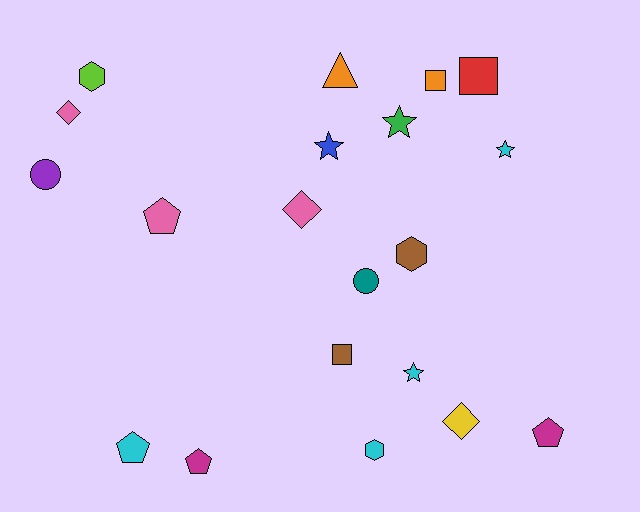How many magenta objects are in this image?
There are 2 magenta objects.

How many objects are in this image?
There are 20 objects.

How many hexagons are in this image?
There are 3 hexagons.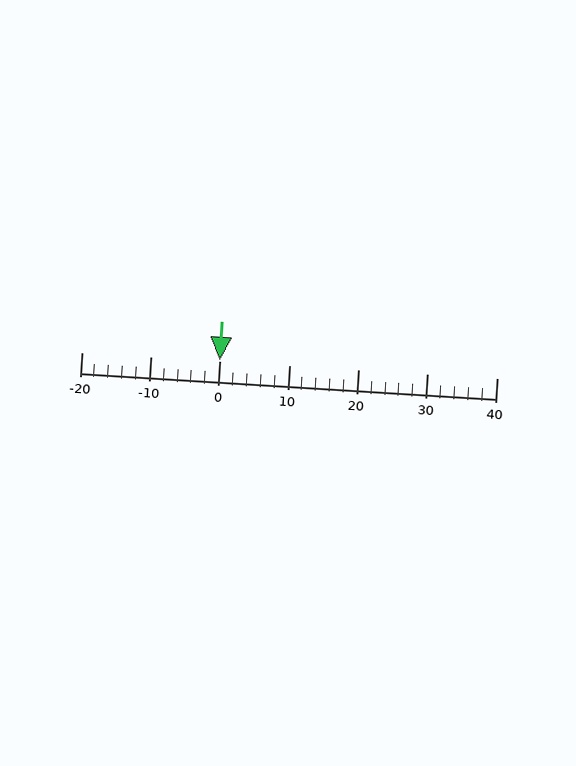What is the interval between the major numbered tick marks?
The major tick marks are spaced 10 units apart.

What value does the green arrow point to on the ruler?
The green arrow points to approximately 0.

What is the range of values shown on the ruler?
The ruler shows values from -20 to 40.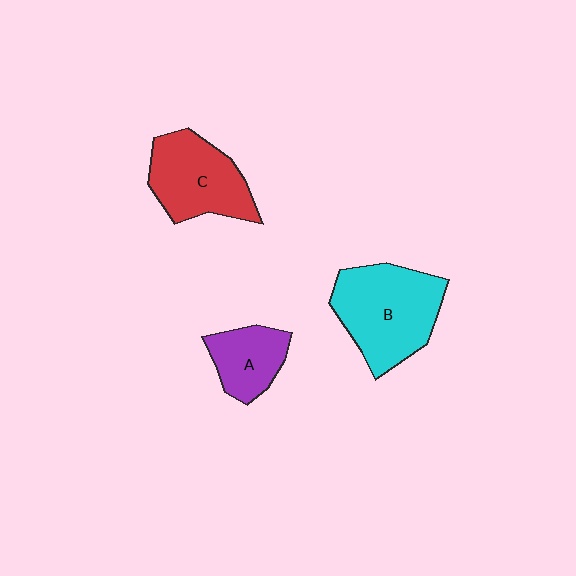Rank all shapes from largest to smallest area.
From largest to smallest: B (cyan), C (red), A (purple).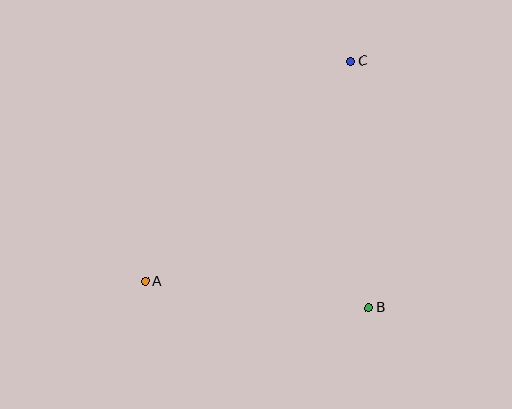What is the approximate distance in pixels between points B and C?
The distance between B and C is approximately 247 pixels.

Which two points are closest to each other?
Points A and B are closest to each other.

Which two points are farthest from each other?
Points A and C are farthest from each other.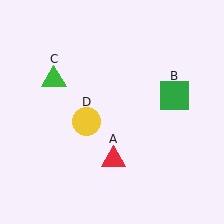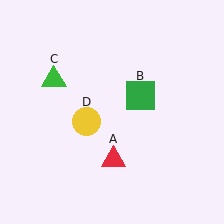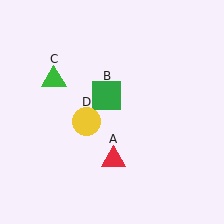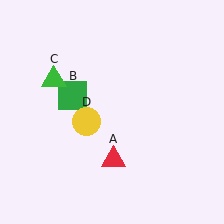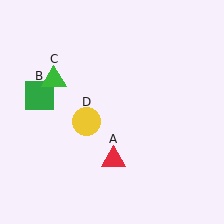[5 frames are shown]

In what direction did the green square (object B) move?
The green square (object B) moved left.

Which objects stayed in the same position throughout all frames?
Red triangle (object A) and green triangle (object C) and yellow circle (object D) remained stationary.